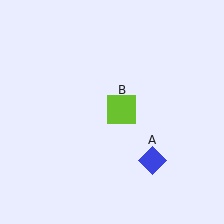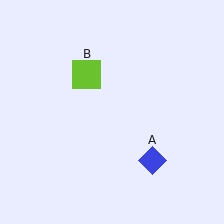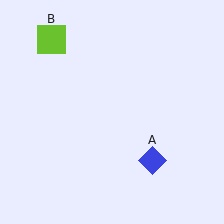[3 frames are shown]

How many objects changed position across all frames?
1 object changed position: lime square (object B).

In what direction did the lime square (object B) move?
The lime square (object B) moved up and to the left.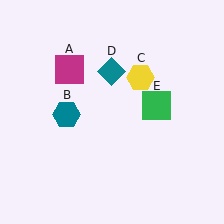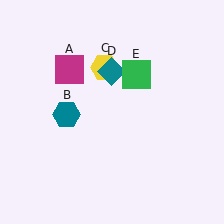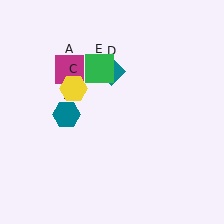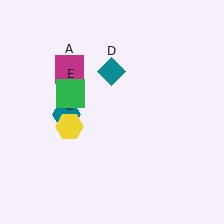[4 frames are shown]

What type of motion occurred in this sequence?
The yellow hexagon (object C), green square (object E) rotated counterclockwise around the center of the scene.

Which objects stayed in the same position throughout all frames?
Magenta square (object A) and teal hexagon (object B) and teal diamond (object D) remained stationary.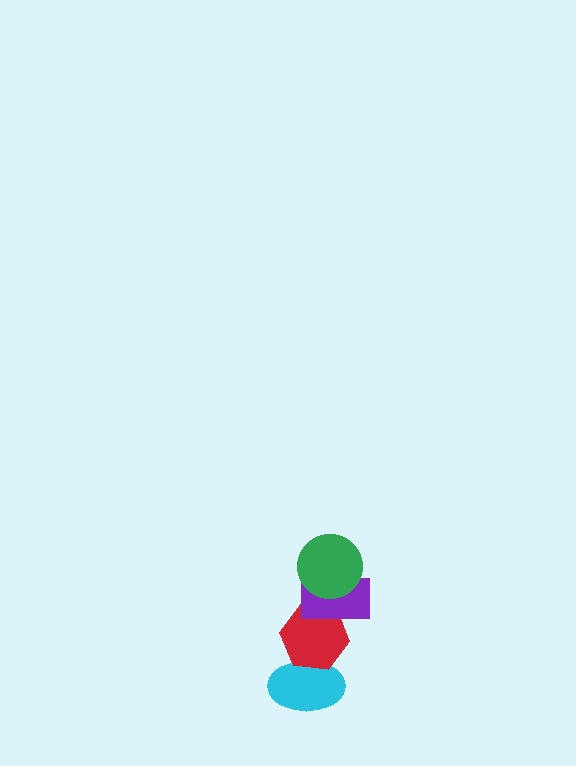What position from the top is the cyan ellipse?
The cyan ellipse is 4th from the top.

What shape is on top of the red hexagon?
The purple rectangle is on top of the red hexagon.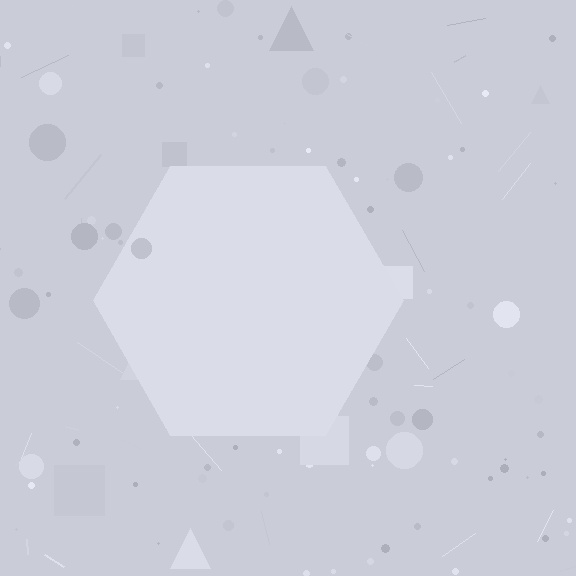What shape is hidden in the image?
A hexagon is hidden in the image.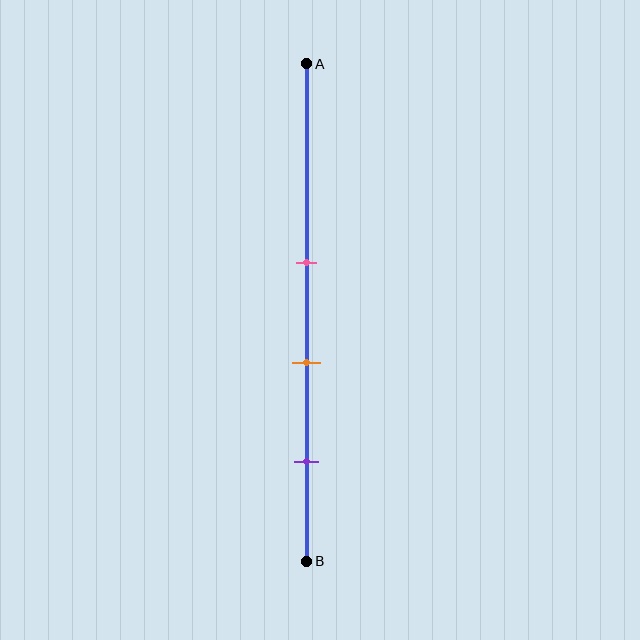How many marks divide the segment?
There are 3 marks dividing the segment.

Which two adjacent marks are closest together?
The pink and orange marks are the closest adjacent pair.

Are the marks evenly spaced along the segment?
Yes, the marks are approximately evenly spaced.